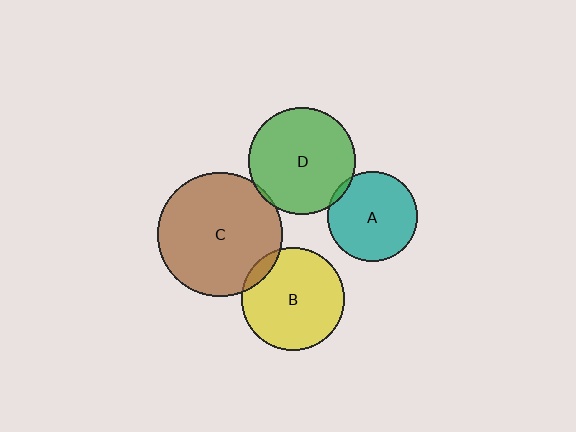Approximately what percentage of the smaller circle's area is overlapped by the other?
Approximately 5%.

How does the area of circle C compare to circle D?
Approximately 1.4 times.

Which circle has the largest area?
Circle C (brown).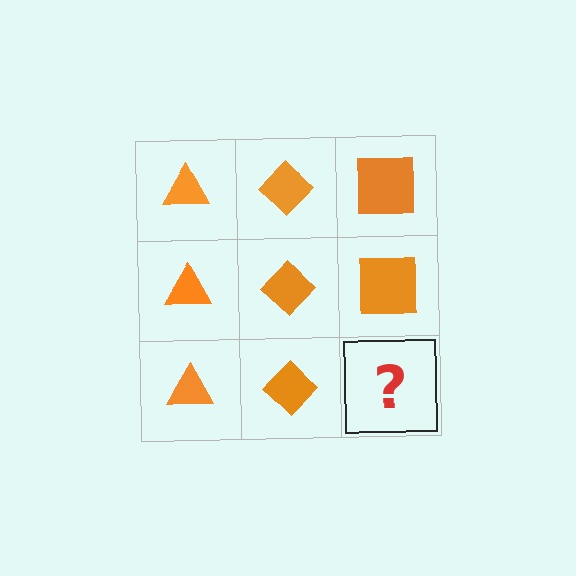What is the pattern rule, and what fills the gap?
The rule is that each column has a consistent shape. The gap should be filled with an orange square.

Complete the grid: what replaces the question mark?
The question mark should be replaced with an orange square.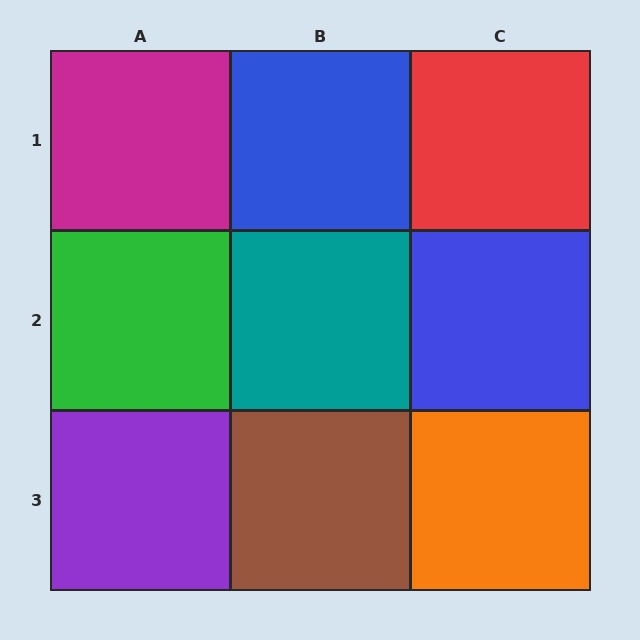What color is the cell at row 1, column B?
Blue.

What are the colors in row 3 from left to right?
Purple, brown, orange.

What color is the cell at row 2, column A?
Green.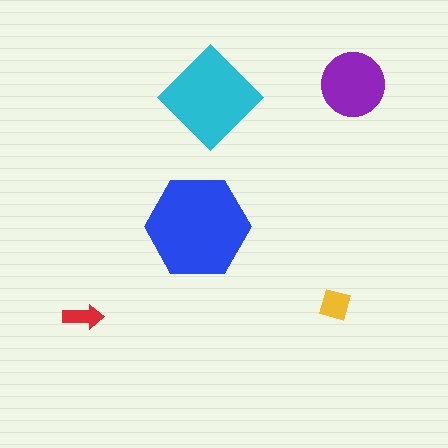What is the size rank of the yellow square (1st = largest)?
4th.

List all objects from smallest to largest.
The red arrow, the yellow square, the purple circle, the cyan diamond, the blue hexagon.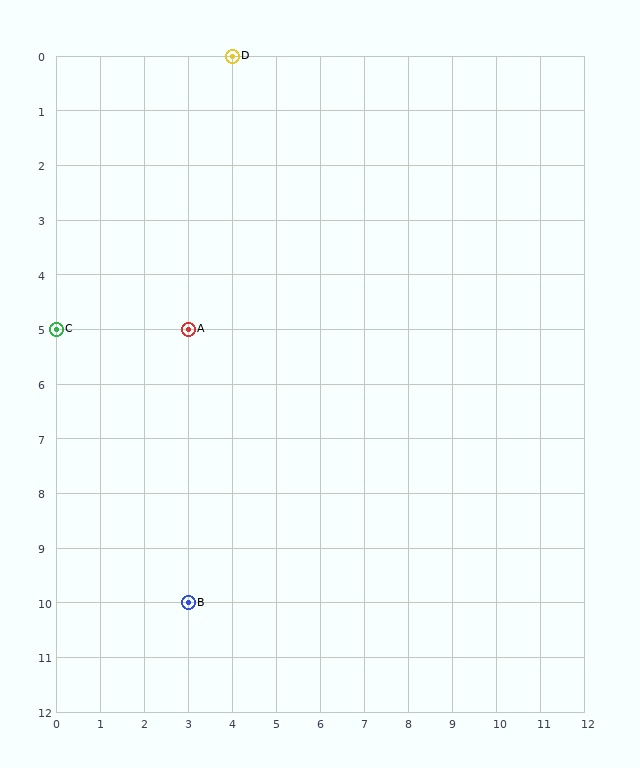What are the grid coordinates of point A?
Point A is at grid coordinates (3, 5).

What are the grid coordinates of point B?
Point B is at grid coordinates (3, 10).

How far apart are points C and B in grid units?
Points C and B are 3 columns and 5 rows apart (about 5.8 grid units diagonally).